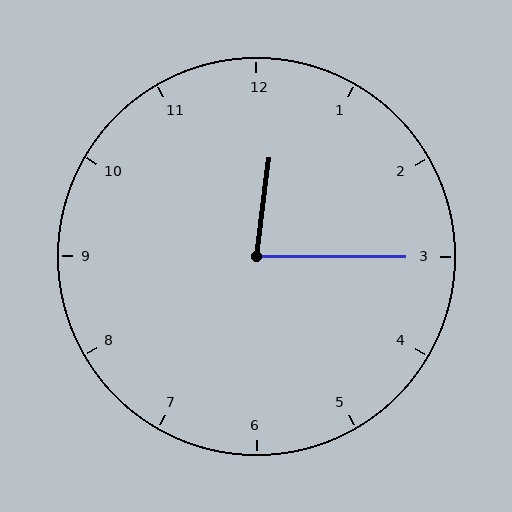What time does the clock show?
12:15.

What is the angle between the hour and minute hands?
Approximately 82 degrees.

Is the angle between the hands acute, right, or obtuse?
It is acute.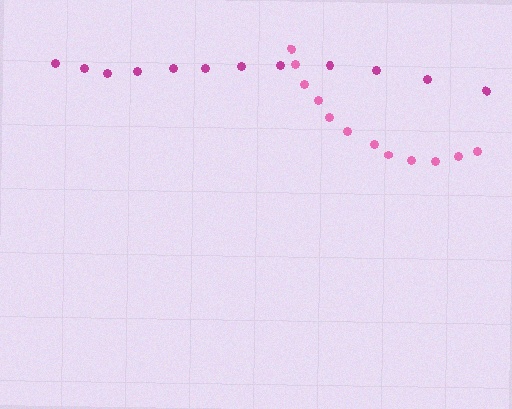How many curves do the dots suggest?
There are 2 distinct paths.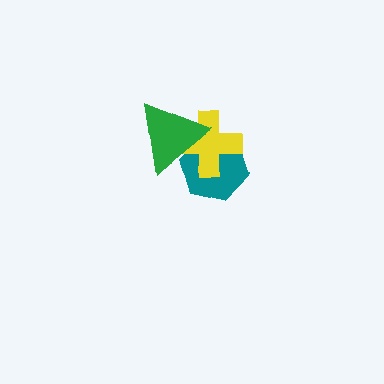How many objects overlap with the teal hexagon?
2 objects overlap with the teal hexagon.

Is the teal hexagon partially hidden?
Yes, it is partially covered by another shape.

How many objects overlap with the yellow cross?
2 objects overlap with the yellow cross.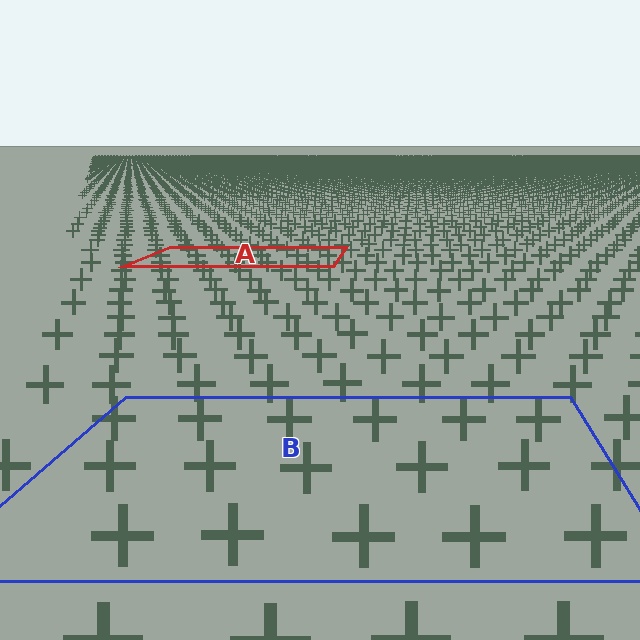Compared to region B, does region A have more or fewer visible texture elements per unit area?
Region A has more texture elements per unit area — they are packed more densely because it is farther away.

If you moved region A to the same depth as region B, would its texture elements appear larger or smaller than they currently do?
They would appear larger. At a closer depth, the same texture elements are projected at a bigger on-screen size.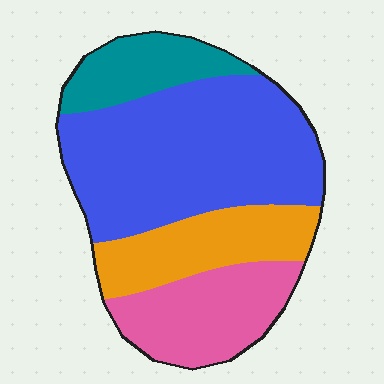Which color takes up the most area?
Blue, at roughly 45%.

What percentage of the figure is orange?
Orange covers about 20% of the figure.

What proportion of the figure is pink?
Pink covers 20% of the figure.